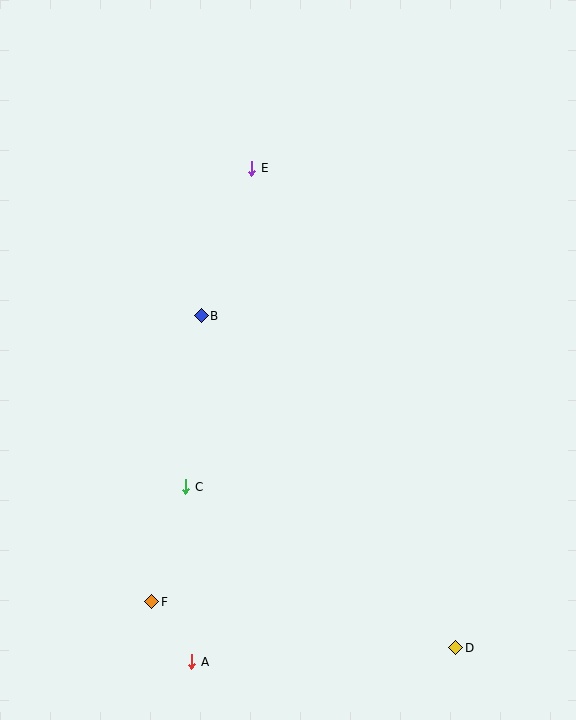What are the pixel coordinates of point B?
Point B is at (201, 316).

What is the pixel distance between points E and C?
The distance between E and C is 325 pixels.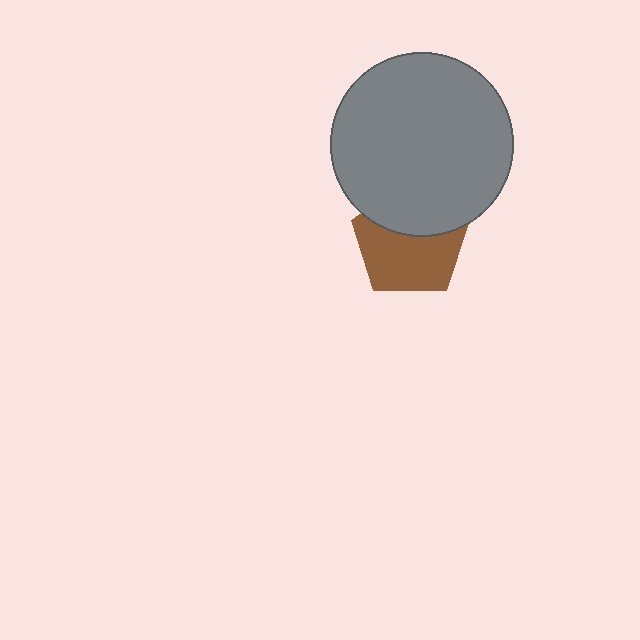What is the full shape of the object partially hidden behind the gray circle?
The partially hidden object is a brown pentagon.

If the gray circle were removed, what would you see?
You would see the complete brown pentagon.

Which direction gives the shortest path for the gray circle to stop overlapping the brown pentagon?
Moving up gives the shortest separation.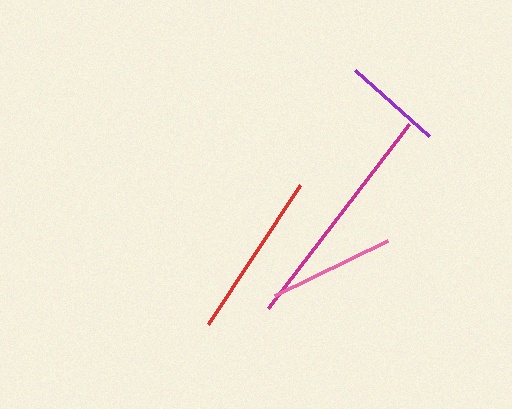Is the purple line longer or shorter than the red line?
The red line is longer than the purple line.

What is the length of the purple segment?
The purple segment is approximately 100 pixels long.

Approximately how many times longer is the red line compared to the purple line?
The red line is approximately 1.7 times the length of the purple line.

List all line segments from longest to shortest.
From longest to shortest: magenta, red, pink, purple.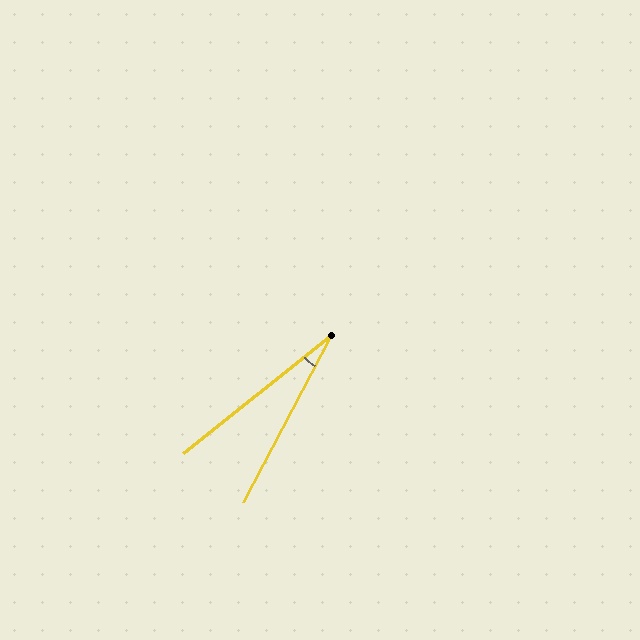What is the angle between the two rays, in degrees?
Approximately 24 degrees.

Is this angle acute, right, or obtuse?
It is acute.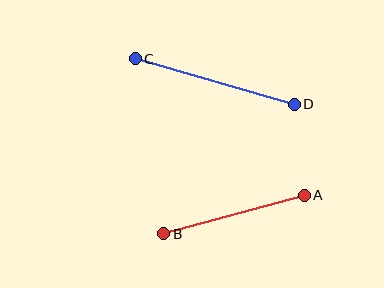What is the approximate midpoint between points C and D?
The midpoint is at approximately (215, 82) pixels.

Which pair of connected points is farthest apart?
Points C and D are farthest apart.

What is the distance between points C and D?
The distance is approximately 165 pixels.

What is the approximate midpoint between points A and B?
The midpoint is at approximately (234, 215) pixels.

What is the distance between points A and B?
The distance is approximately 146 pixels.